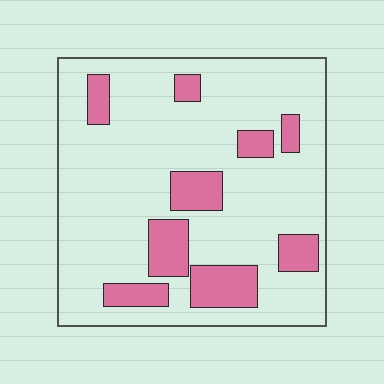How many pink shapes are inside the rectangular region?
9.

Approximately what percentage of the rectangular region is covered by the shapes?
Approximately 20%.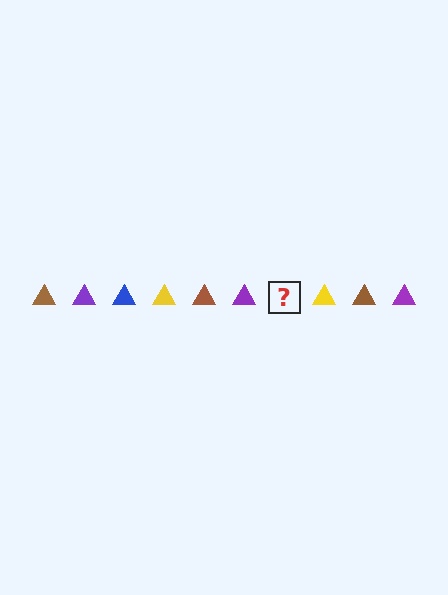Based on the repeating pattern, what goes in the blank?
The blank should be a blue triangle.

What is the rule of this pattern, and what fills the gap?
The rule is that the pattern cycles through brown, purple, blue, yellow triangles. The gap should be filled with a blue triangle.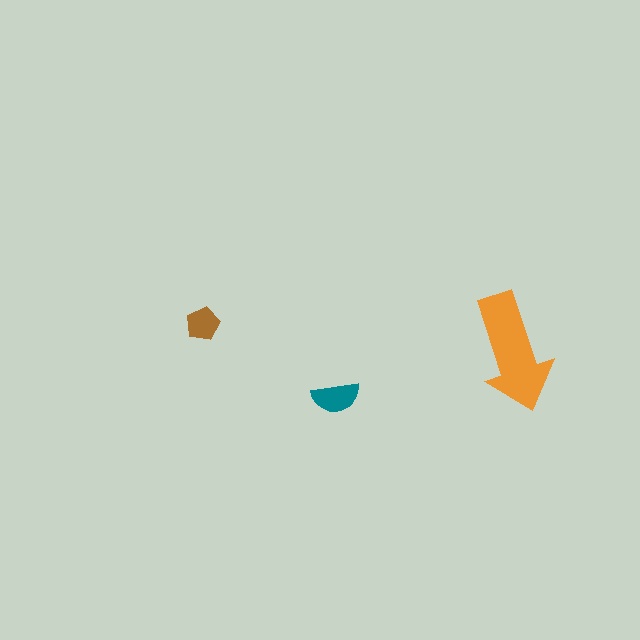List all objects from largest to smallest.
The orange arrow, the teal semicircle, the brown pentagon.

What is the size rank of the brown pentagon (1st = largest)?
3rd.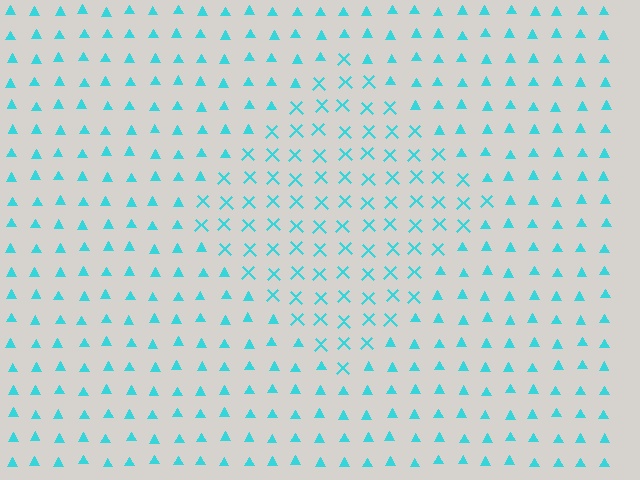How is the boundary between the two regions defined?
The boundary is defined by a change in element shape: X marks inside vs. triangles outside. All elements share the same color and spacing.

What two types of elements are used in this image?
The image uses X marks inside the diamond region and triangles outside it.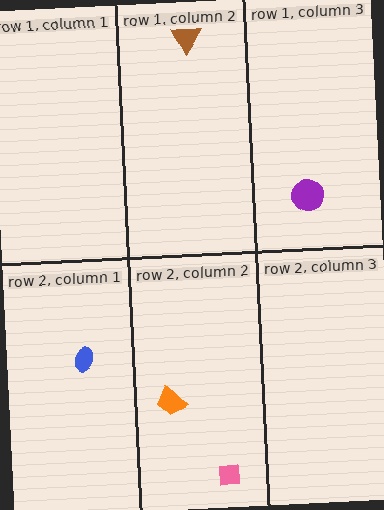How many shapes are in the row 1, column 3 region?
1.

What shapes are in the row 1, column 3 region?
The purple circle.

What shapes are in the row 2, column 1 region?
The blue ellipse.